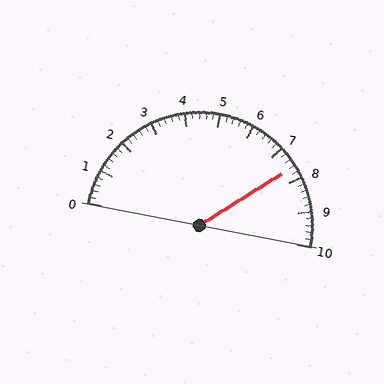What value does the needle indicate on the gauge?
The needle indicates approximately 7.6.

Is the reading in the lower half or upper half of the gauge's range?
The reading is in the upper half of the range (0 to 10).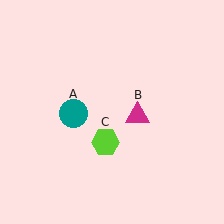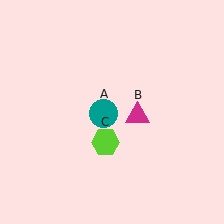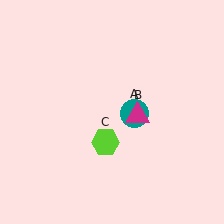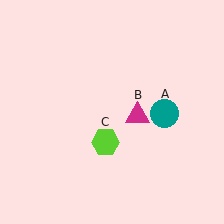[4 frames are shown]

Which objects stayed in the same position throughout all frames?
Magenta triangle (object B) and lime hexagon (object C) remained stationary.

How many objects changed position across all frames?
1 object changed position: teal circle (object A).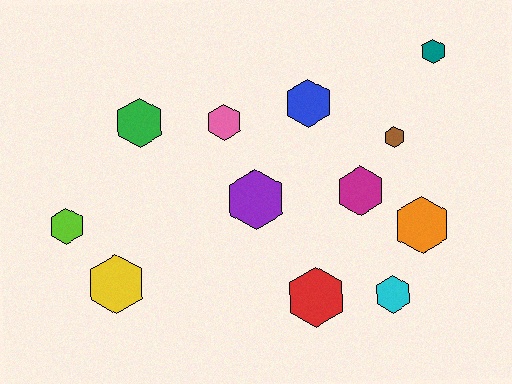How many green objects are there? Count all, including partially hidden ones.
There is 1 green object.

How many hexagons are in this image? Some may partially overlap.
There are 12 hexagons.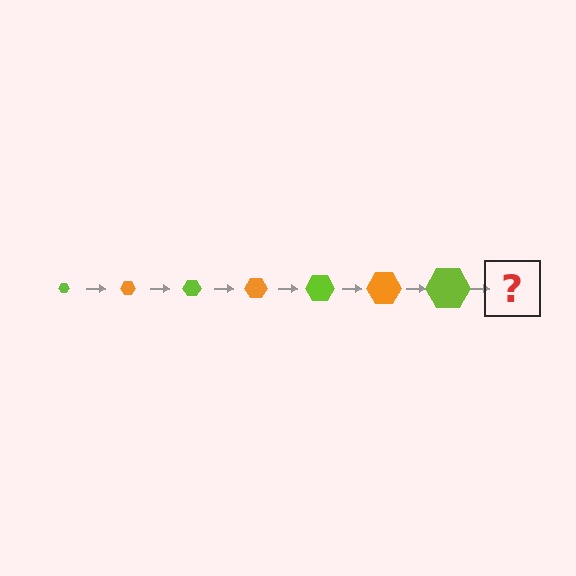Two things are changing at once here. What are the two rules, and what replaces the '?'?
The two rules are that the hexagon grows larger each step and the color cycles through lime and orange. The '?' should be an orange hexagon, larger than the previous one.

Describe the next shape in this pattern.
It should be an orange hexagon, larger than the previous one.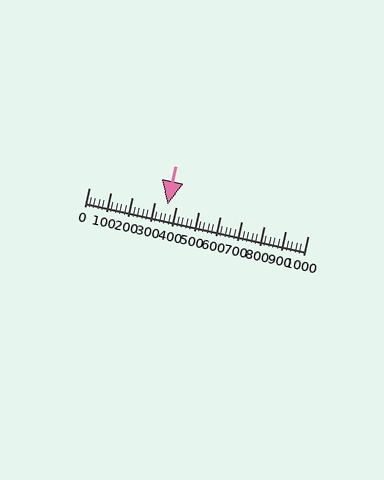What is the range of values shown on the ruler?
The ruler shows values from 0 to 1000.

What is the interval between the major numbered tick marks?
The major tick marks are spaced 100 units apart.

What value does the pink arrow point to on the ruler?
The pink arrow points to approximately 360.